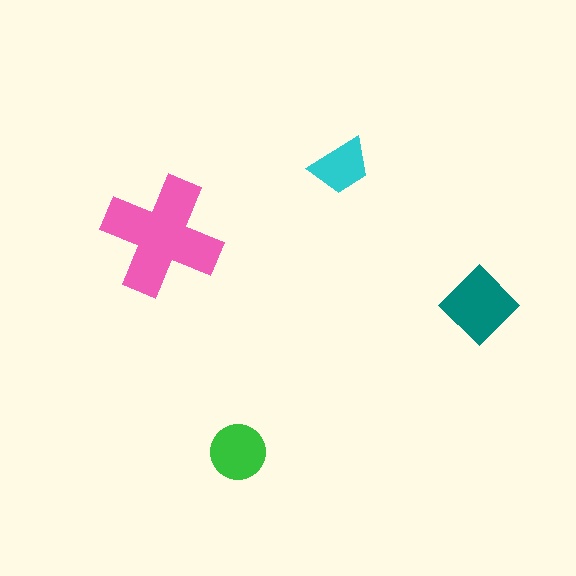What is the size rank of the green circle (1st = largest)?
3rd.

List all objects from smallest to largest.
The cyan trapezoid, the green circle, the teal diamond, the pink cross.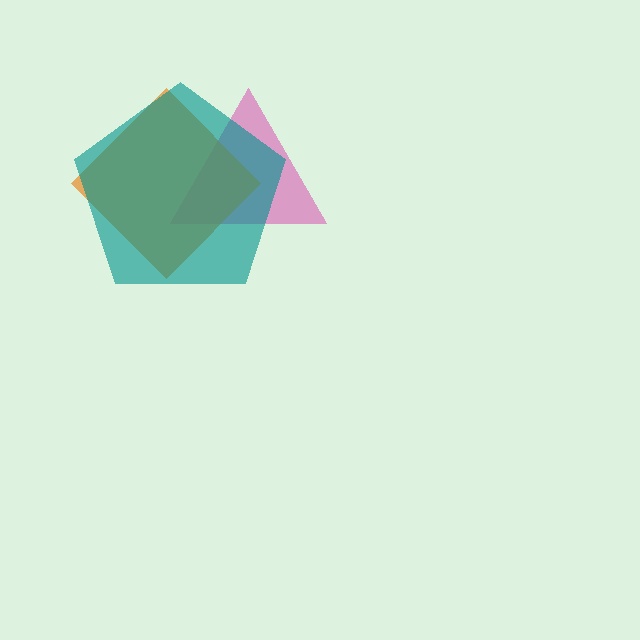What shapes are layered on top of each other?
The layered shapes are: a pink triangle, an orange diamond, a teal pentagon.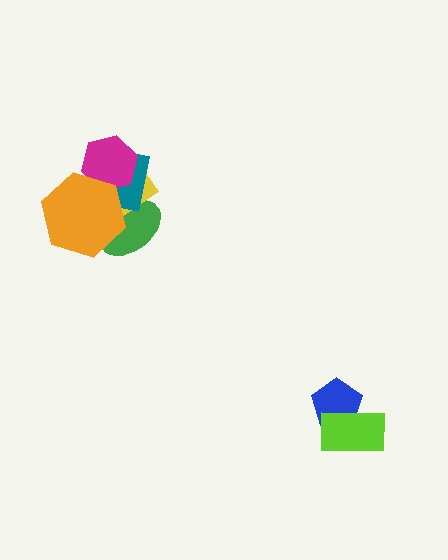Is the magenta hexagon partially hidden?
Yes, it is partially covered by another shape.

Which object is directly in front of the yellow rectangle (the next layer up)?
The teal square is directly in front of the yellow rectangle.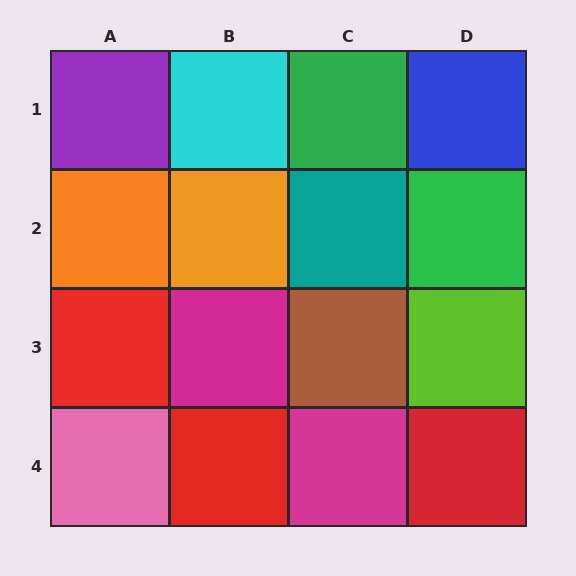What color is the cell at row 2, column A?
Orange.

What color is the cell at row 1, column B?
Cyan.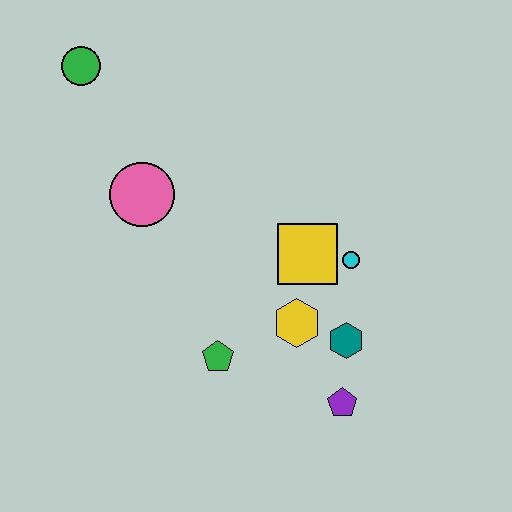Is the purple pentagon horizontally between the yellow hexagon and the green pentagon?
No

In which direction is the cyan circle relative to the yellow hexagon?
The cyan circle is above the yellow hexagon.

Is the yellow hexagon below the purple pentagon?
No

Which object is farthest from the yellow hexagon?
The green circle is farthest from the yellow hexagon.